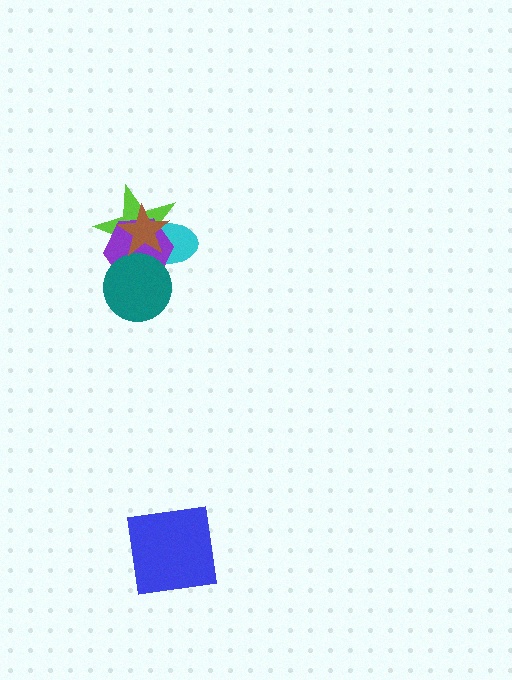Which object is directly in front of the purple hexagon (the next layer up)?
The teal circle is directly in front of the purple hexagon.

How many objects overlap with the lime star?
4 objects overlap with the lime star.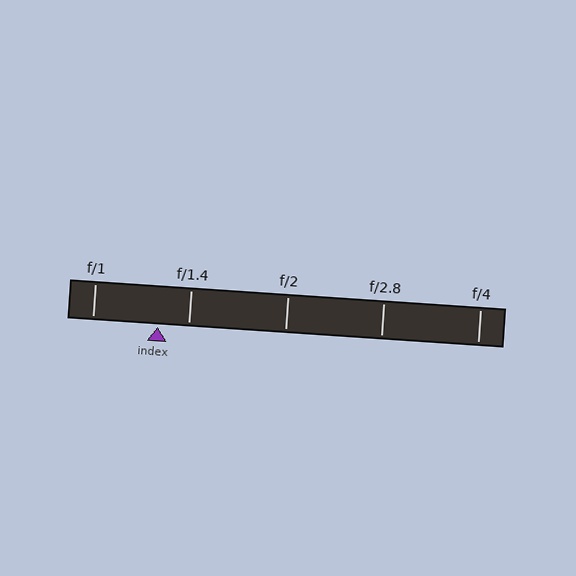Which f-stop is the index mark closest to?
The index mark is closest to f/1.4.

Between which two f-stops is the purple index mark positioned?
The index mark is between f/1 and f/1.4.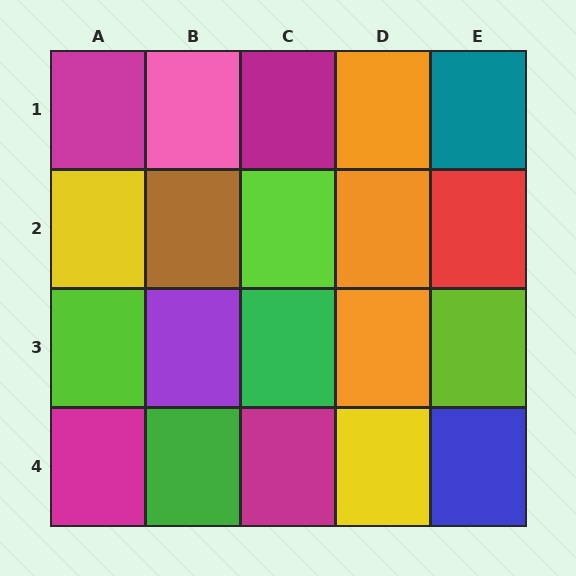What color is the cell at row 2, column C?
Lime.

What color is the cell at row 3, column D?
Orange.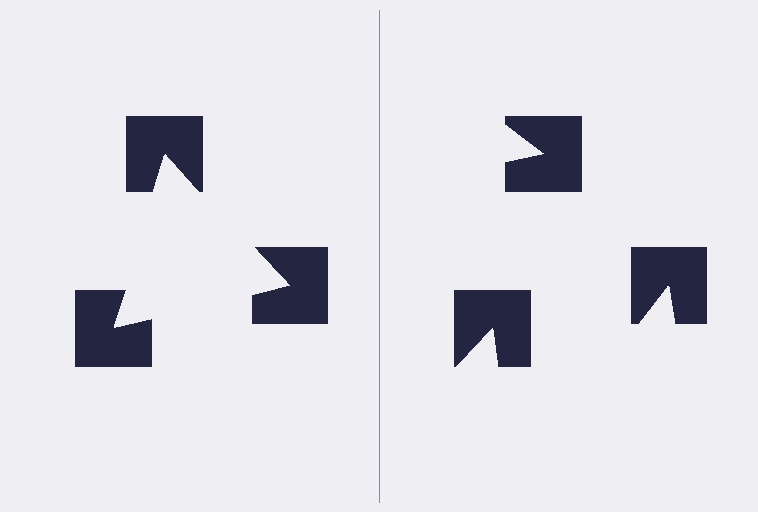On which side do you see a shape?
An illusory triangle appears on the left side. On the right side the wedge cuts are rotated, so no coherent shape forms.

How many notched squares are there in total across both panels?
6 — 3 on each side.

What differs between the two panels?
The notched squares are positioned identically on both sides; only the wedge orientations differ. On the left they align to a triangle; on the right they are misaligned.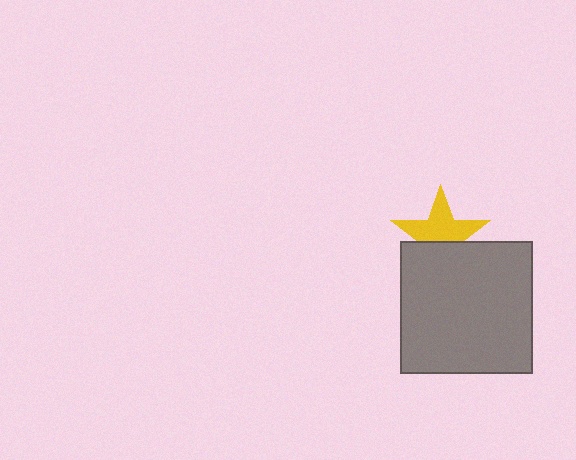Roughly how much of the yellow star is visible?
About half of it is visible (roughly 62%).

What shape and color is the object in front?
The object in front is a gray square.